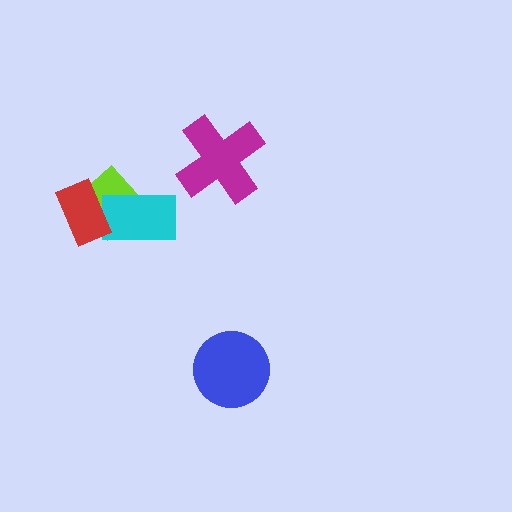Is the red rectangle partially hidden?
No, no other shape covers it.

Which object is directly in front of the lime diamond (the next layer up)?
The cyan rectangle is directly in front of the lime diamond.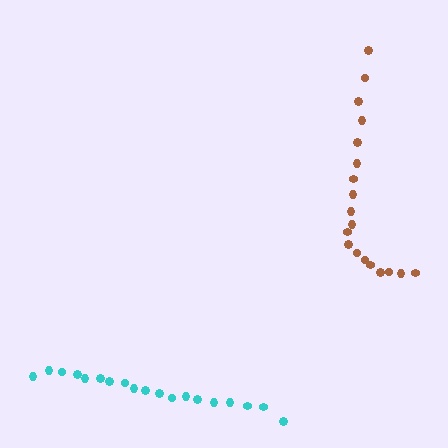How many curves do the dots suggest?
There are 2 distinct paths.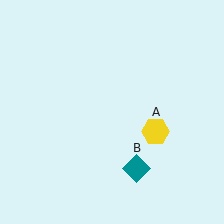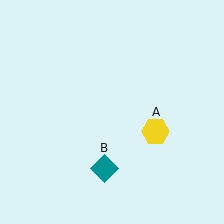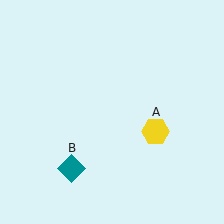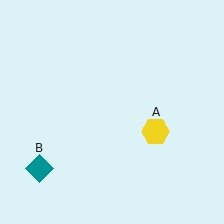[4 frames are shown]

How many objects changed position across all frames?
1 object changed position: teal diamond (object B).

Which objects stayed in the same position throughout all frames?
Yellow hexagon (object A) remained stationary.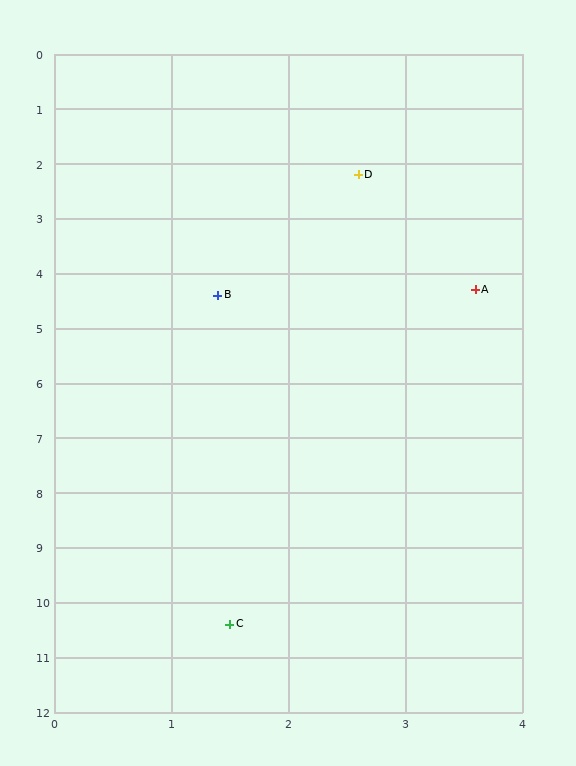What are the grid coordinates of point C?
Point C is at approximately (1.5, 10.4).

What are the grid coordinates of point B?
Point B is at approximately (1.4, 4.4).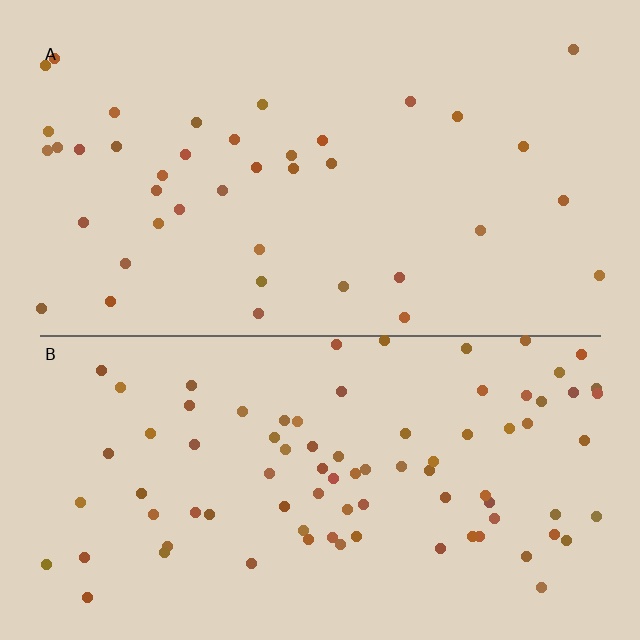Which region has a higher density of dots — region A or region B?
B (the bottom).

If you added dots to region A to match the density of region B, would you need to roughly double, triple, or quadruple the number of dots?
Approximately double.